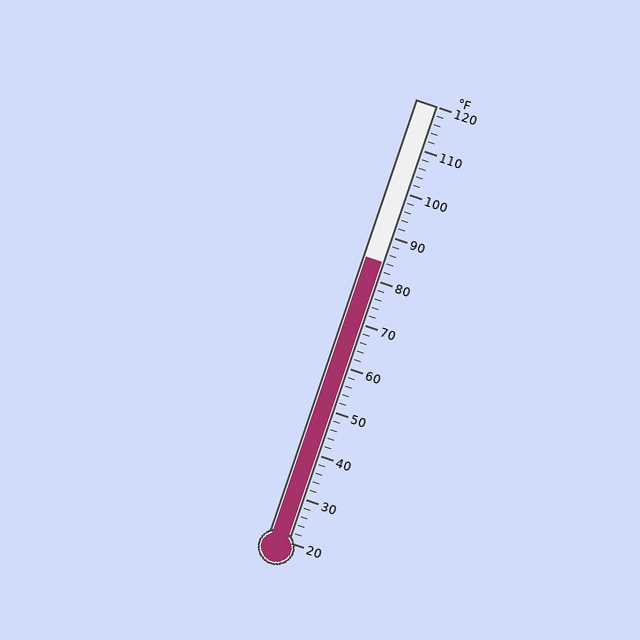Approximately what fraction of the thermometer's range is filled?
The thermometer is filled to approximately 65% of its range.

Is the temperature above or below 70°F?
The temperature is above 70°F.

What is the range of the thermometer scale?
The thermometer scale ranges from 20°F to 120°F.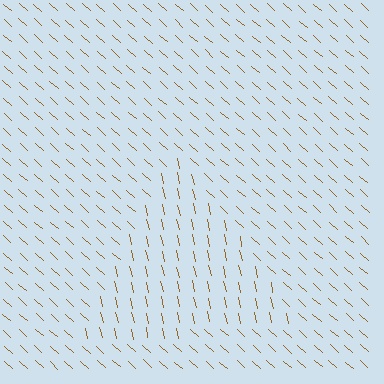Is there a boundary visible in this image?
Yes, there is a texture boundary formed by a change in line orientation.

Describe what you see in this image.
The image is filled with small brown line segments. A triangle region in the image has lines oriented differently from the surrounding lines, creating a visible texture boundary.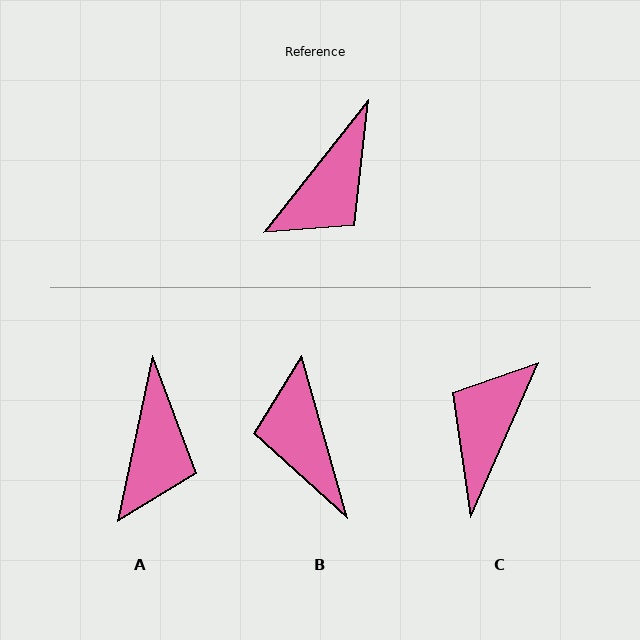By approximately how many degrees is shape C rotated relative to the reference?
Approximately 165 degrees clockwise.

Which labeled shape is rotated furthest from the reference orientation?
C, about 165 degrees away.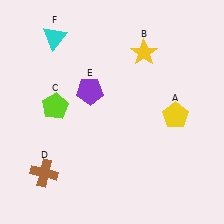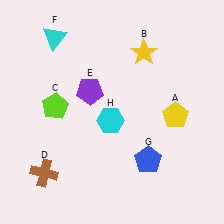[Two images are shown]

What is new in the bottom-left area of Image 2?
A cyan hexagon (H) was added in the bottom-left area of Image 2.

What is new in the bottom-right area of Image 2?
A blue pentagon (G) was added in the bottom-right area of Image 2.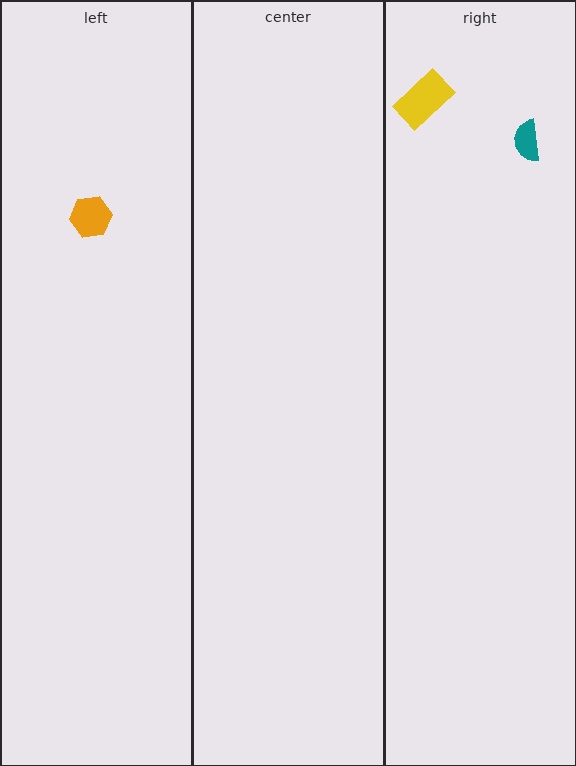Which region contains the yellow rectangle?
The right region.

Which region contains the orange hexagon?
The left region.